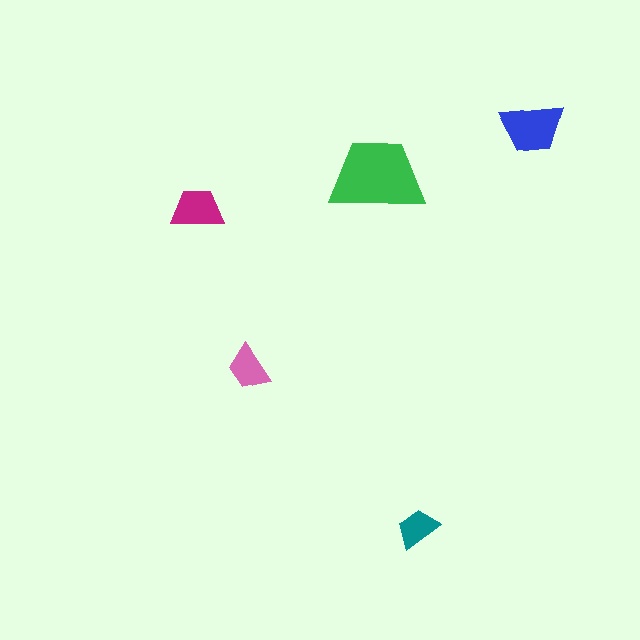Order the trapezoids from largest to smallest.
the green one, the blue one, the magenta one, the pink one, the teal one.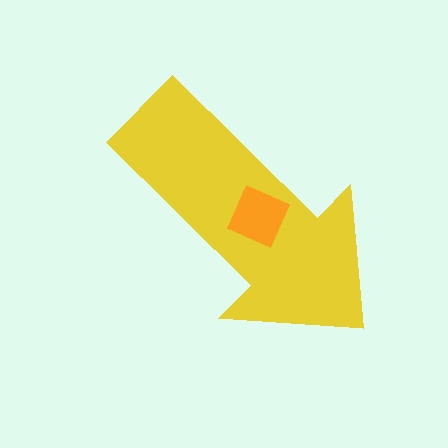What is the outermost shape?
The yellow arrow.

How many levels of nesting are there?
2.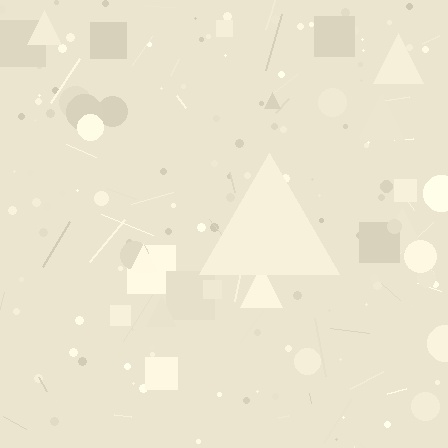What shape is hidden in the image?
A triangle is hidden in the image.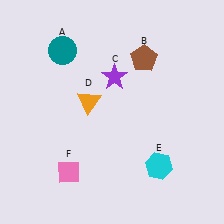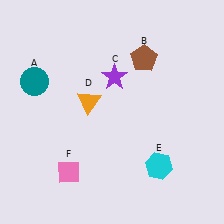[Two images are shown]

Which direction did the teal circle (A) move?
The teal circle (A) moved down.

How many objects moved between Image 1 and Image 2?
1 object moved between the two images.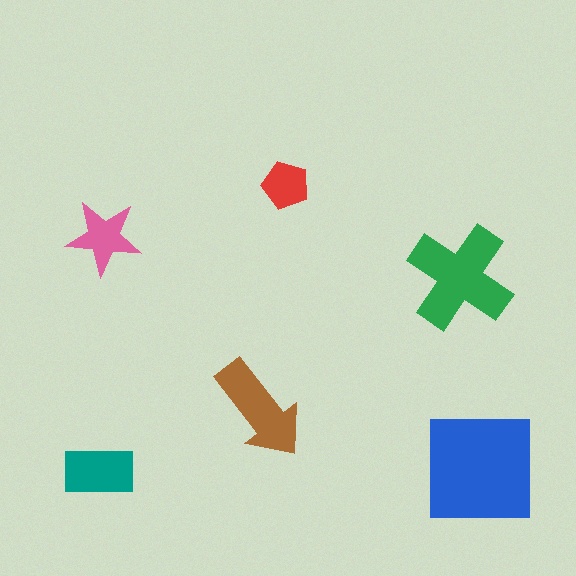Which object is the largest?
The blue square.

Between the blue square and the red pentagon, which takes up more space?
The blue square.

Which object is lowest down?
The teal rectangle is bottommost.